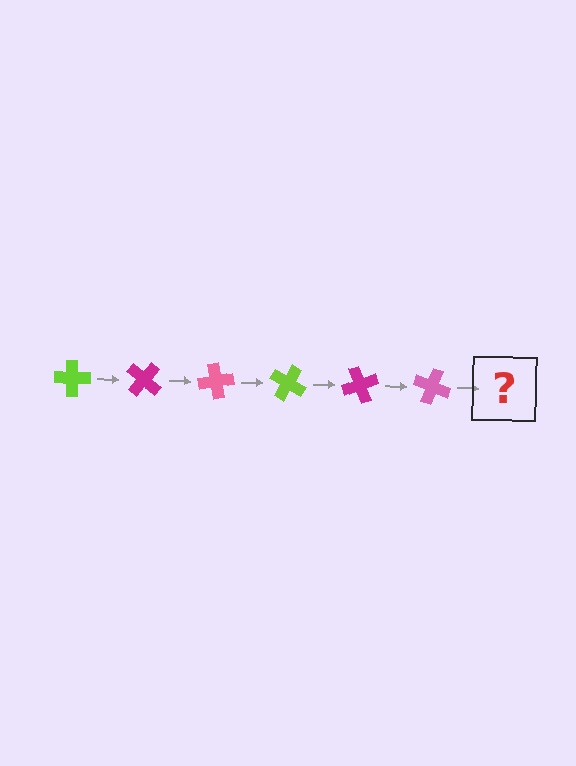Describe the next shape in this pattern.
It should be a lime cross, rotated 240 degrees from the start.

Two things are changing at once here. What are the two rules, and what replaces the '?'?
The two rules are that it rotates 40 degrees each step and the color cycles through lime, magenta, and pink. The '?' should be a lime cross, rotated 240 degrees from the start.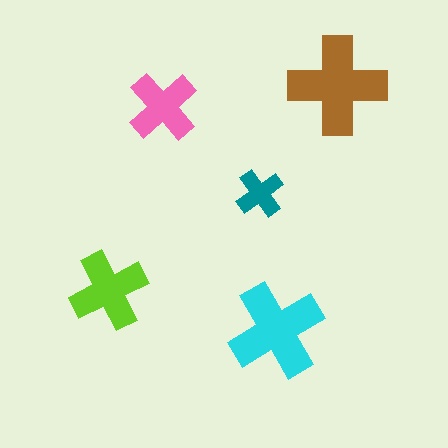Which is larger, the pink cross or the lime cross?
The lime one.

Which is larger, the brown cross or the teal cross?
The brown one.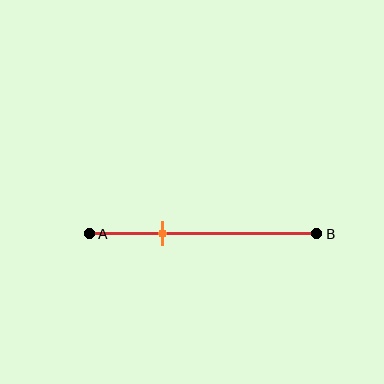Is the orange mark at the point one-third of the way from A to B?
Yes, the mark is approximately at the one-third point.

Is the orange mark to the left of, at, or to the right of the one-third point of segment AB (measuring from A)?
The orange mark is approximately at the one-third point of segment AB.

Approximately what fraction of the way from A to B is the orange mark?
The orange mark is approximately 30% of the way from A to B.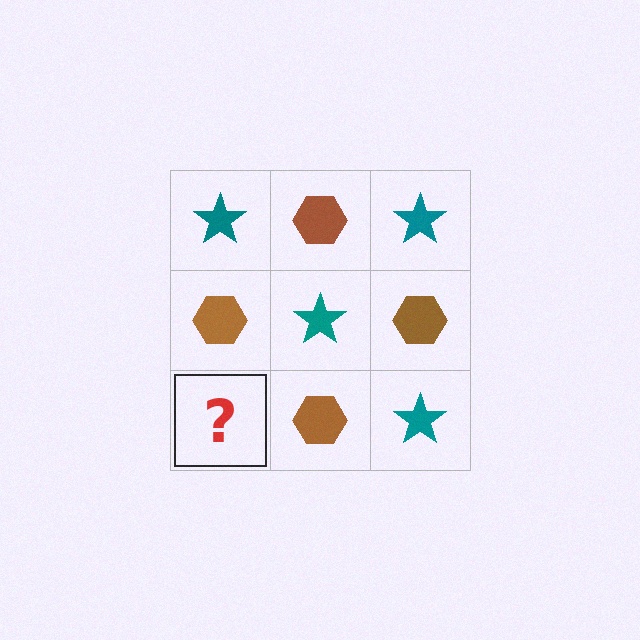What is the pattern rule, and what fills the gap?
The rule is that it alternates teal star and brown hexagon in a checkerboard pattern. The gap should be filled with a teal star.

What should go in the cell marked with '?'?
The missing cell should contain a teal star.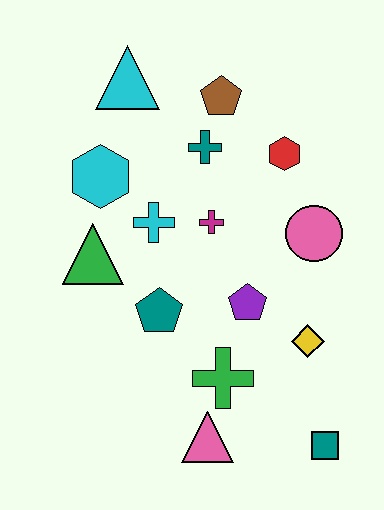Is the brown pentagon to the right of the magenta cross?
Yes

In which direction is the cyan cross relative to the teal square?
The cyan cross is above the teal square.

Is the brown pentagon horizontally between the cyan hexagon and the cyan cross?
No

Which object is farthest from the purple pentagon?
The cyan triangle is farthest from the purple pentagon.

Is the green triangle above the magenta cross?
No